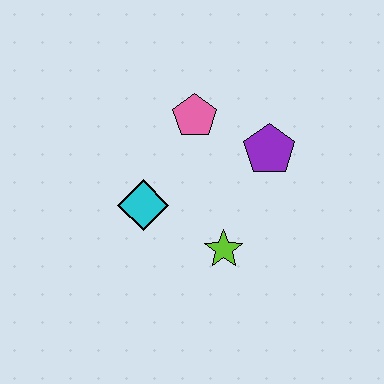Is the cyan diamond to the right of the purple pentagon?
No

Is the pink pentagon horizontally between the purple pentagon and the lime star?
No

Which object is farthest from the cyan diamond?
The purple pentagon is farthest from the cyan diamond.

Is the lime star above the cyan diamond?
No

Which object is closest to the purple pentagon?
The pink pentagon is closest to the purple pentagon.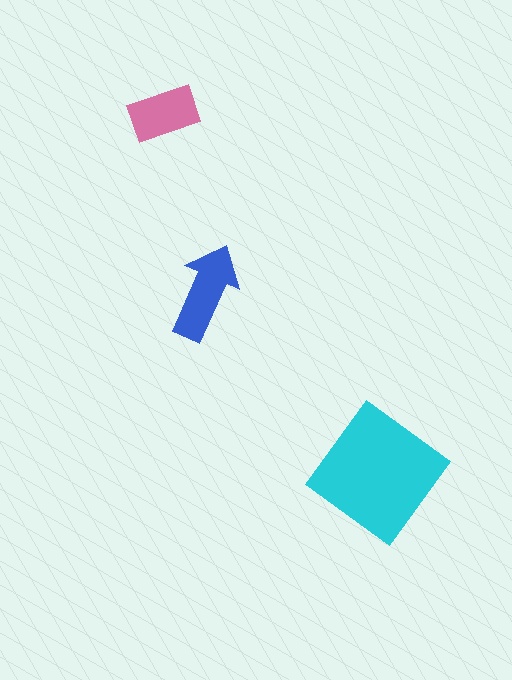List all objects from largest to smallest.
The cyan diamond, the blue arrow, the pink rectangle.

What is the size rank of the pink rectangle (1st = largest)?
3rd.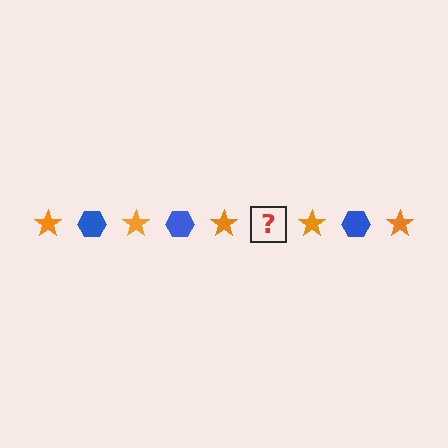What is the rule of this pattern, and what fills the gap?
The rule is that the pattern alternates between orange star and blue hexagon. The gap should be filled with a blue hexagon.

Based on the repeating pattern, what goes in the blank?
The blank should be a blue hexagon.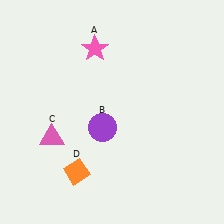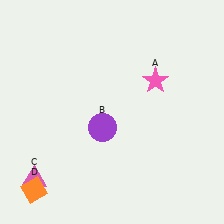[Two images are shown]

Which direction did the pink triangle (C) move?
The pink triangle (C) moved down.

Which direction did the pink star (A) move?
The pink star (A) moved right.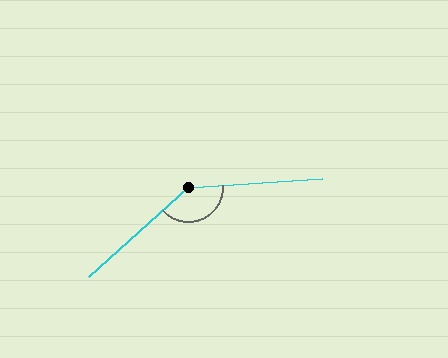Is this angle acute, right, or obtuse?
It is obtuse.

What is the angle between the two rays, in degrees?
Approximately 141 degrees.